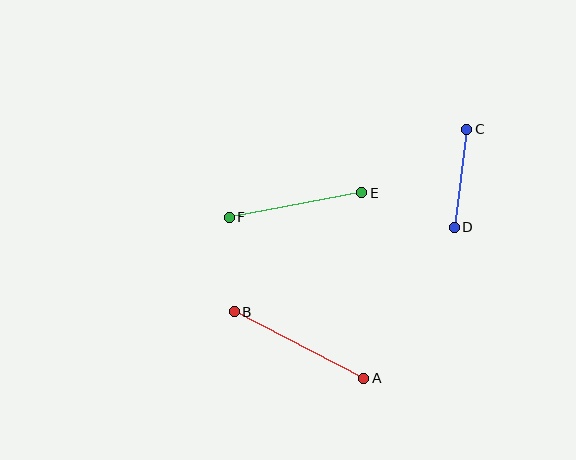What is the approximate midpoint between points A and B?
The midpoint is at approximately (299, 345) pixels.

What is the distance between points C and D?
The distance is approximately 99 pixels.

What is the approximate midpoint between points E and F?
The midpoint is at approximately (296, 205) pixels.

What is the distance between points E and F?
The distance is approximately 135 pixels.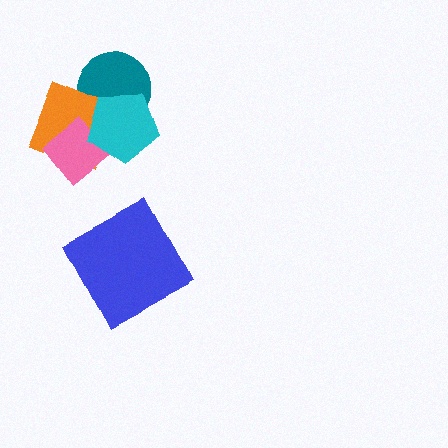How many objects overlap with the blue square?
0 objects overlap with the blue square.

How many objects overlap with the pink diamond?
2 objects overlap with the pink diamond.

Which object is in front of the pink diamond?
The cyan pentagon is in front of the pink diamond.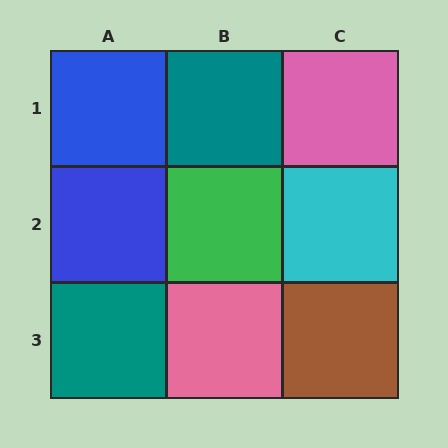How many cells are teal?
2 cells are teal.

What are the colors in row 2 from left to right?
Blue, green, cyan.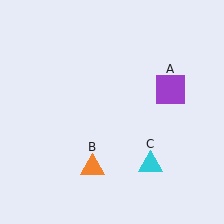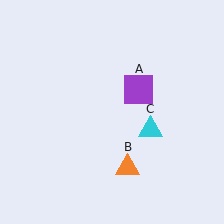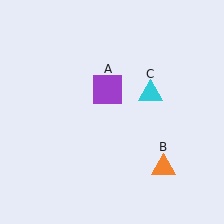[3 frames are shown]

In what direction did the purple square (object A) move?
The purple square (object A) moved left.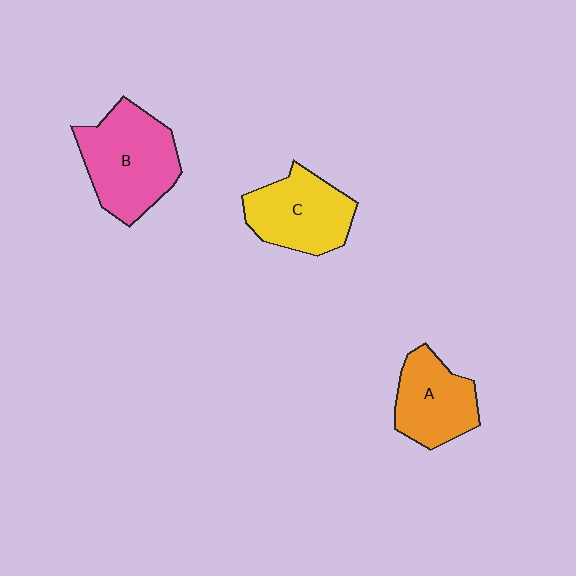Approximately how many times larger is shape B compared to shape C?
Approximately 1.2 times.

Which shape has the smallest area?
Shape A (orange).